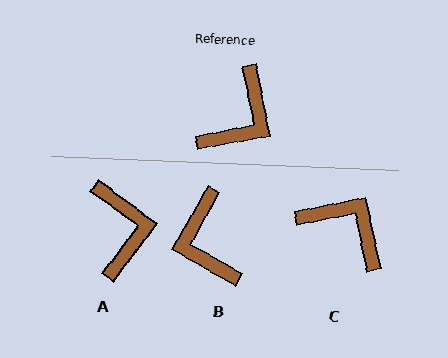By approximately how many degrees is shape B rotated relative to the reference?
Approximately 130 degrees clockwise.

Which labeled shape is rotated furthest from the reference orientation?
B, about 130 degrees away.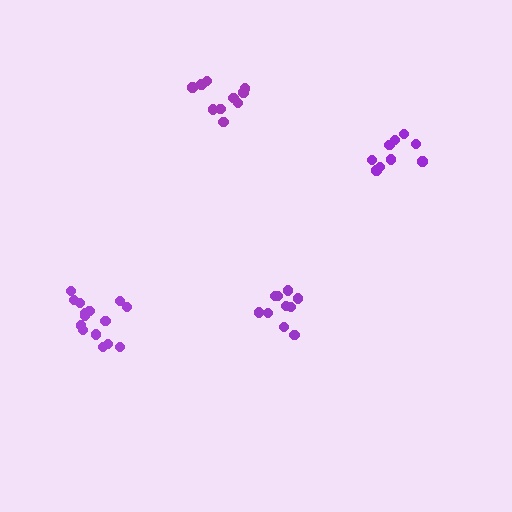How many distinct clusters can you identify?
There are 4 distinct clusters.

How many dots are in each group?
Group 1: 10 dots, Group 2: 10 dots, Group 3: 15 dots, Group 4: 9 dots (44 total).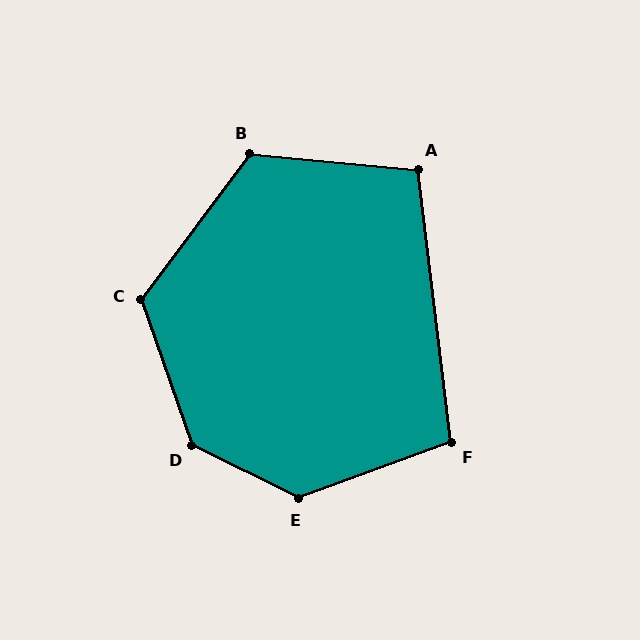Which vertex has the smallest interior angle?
A, at approximately 102 degrees.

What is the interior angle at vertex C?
Approximately 124 degrees (obtuse).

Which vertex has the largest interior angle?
D, at approximately 135 degrees.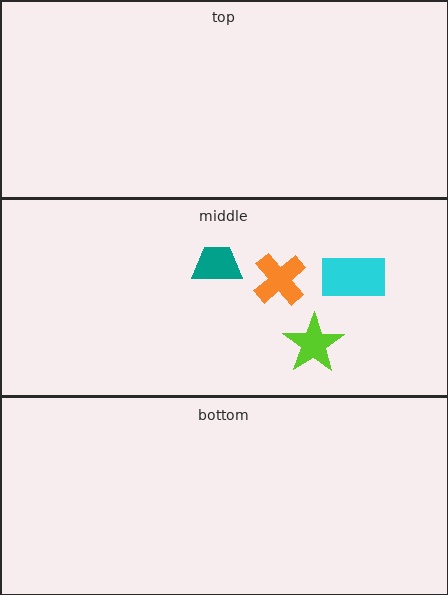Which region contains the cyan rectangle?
The middle region.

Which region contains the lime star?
The middle region.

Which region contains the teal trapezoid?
The middle region.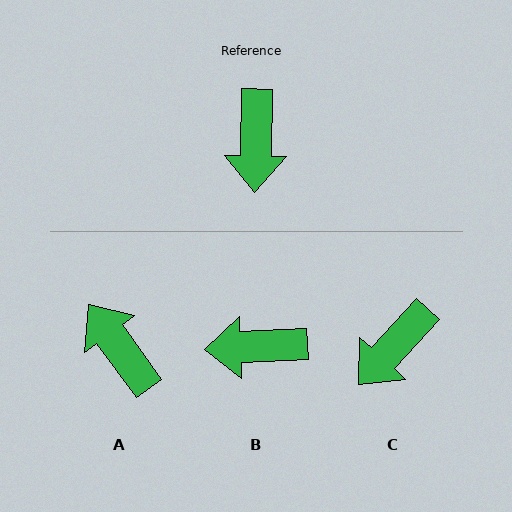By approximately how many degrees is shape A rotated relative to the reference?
Approximately 143 degrees clockwise.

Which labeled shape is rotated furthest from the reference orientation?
A, about 143 degrees away.